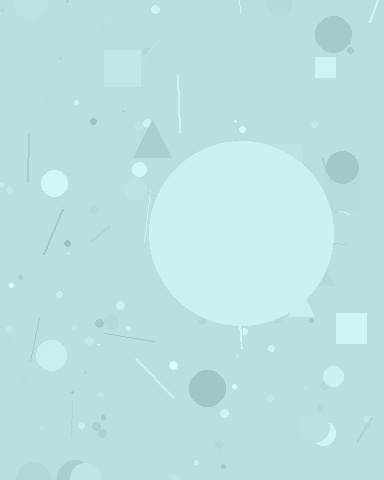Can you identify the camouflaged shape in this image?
The camouflaged shape is a circle.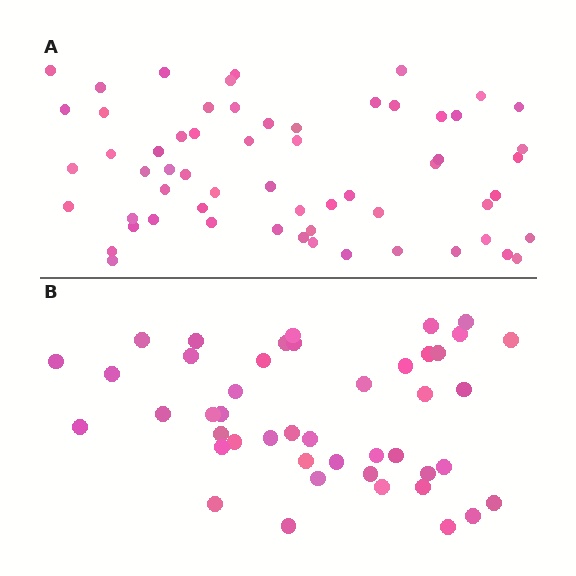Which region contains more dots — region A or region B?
Region A (the top region) has more dots.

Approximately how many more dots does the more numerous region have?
Region A has approximately 15 more dots than region B.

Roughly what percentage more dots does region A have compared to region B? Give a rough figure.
About 35% more.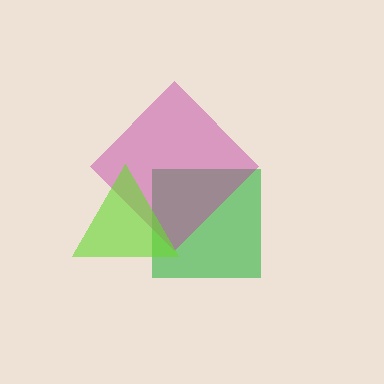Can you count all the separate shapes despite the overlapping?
Yes, there are 3 separate shapes.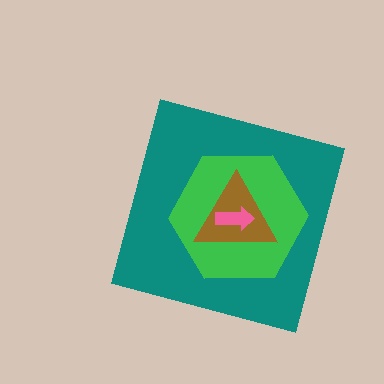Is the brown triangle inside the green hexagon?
Yes.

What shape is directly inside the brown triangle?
The pink arrow.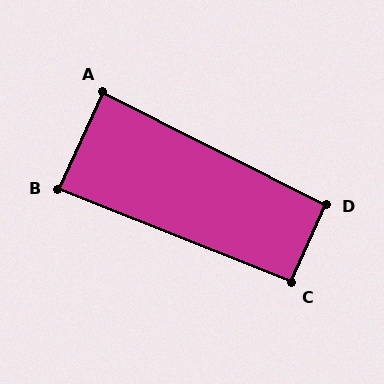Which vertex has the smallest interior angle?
B, at approximately 87 degrees.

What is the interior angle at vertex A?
Approximately 88 degrees (approximately right).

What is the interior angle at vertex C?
Approximately 92 degrees (approximately right).